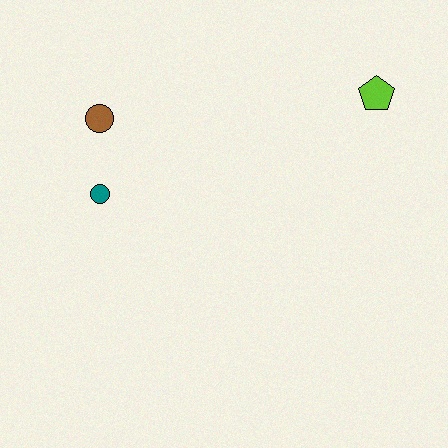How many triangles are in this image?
There are no triangles.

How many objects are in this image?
There are 3 objects.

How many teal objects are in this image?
There is 1 teal object.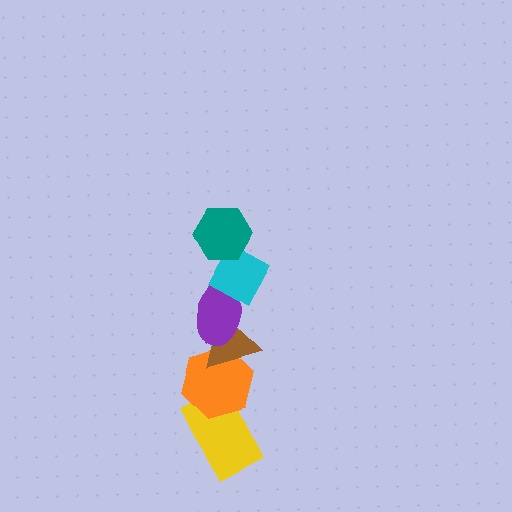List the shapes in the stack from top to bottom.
From top to bottom: the teal hexagon, the cyan diamond, the purple ellipse, the brown triangle, the orange hexagon, the yellow rectangle.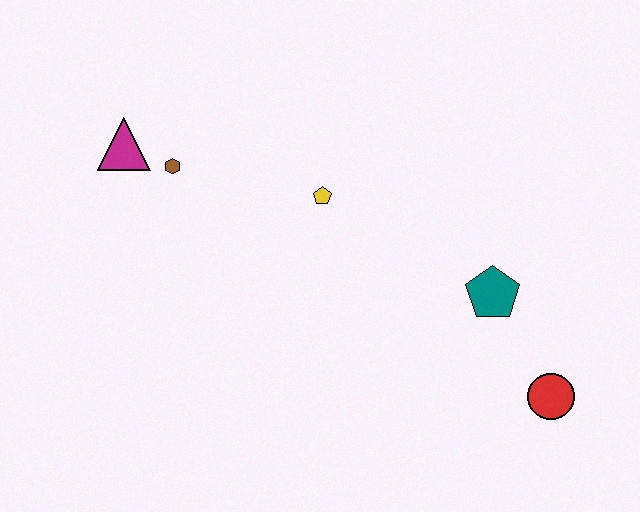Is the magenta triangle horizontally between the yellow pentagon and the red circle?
No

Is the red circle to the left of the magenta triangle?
No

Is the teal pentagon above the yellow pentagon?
No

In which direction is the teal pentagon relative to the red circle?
The teal pentagon is above the red circle.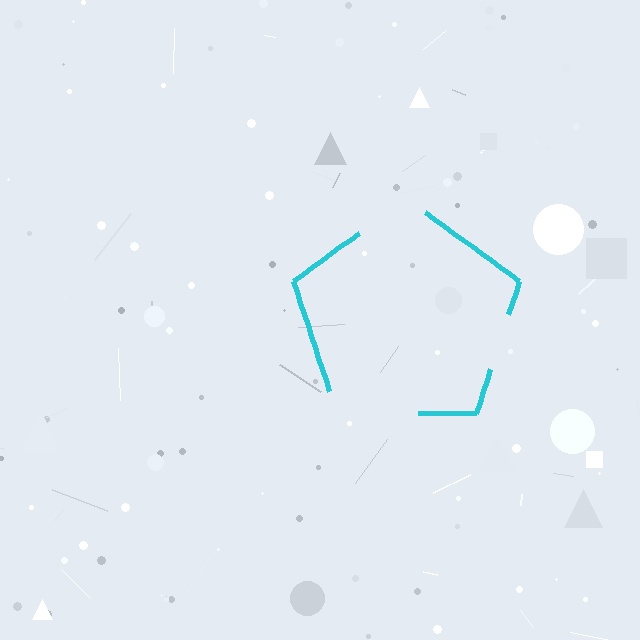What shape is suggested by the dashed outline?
The dashed outline suggests a pentagon.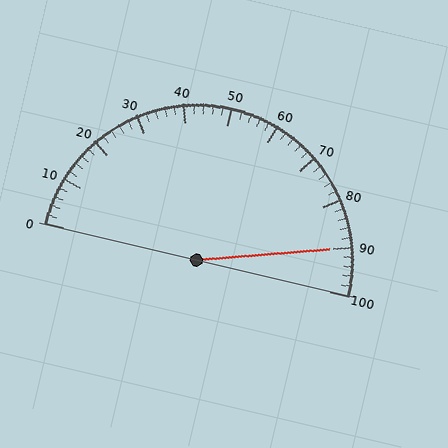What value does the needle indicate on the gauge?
The needle indicates approximately 90.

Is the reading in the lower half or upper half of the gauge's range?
The reading is in the upper half of the range (0 to 100).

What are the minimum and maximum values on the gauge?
The gauge ranges from 0 to 100.